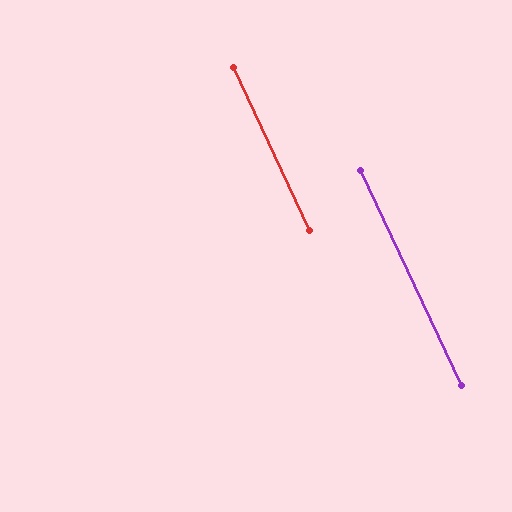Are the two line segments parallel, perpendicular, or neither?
Parallel — their directions differ by only 0.2°.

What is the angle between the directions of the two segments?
Approximately 0 degrees.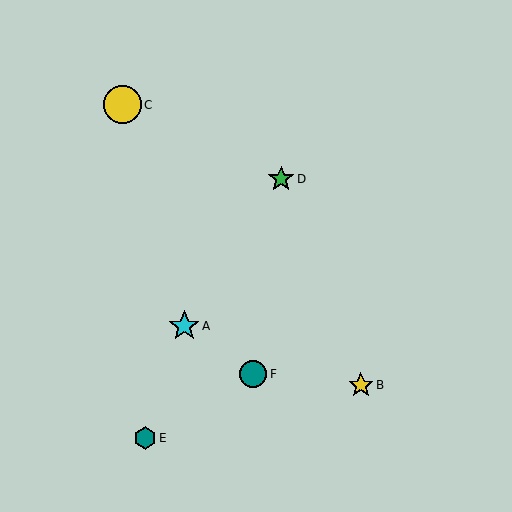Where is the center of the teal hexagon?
The center of the teal hexagon is at (145, 438).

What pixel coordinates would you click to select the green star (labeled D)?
Click at (281, 179) to select the green star D.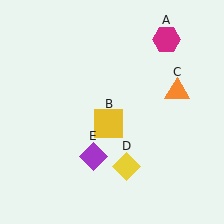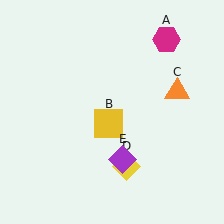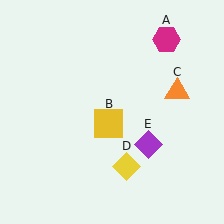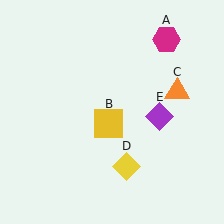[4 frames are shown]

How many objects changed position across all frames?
1 object changed position: purple diamond (object E).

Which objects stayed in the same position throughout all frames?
Magenta hexagon (object A) and yellow square (object B) and orange triangle (object C) and yellow diamond (object D) remained stationary.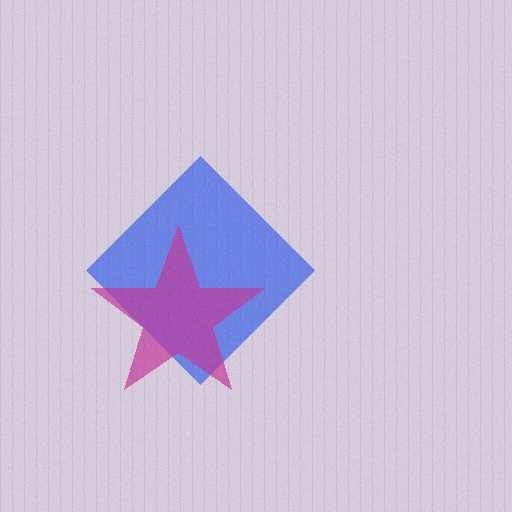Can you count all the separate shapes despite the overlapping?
Yes, there are 2 separate shapes.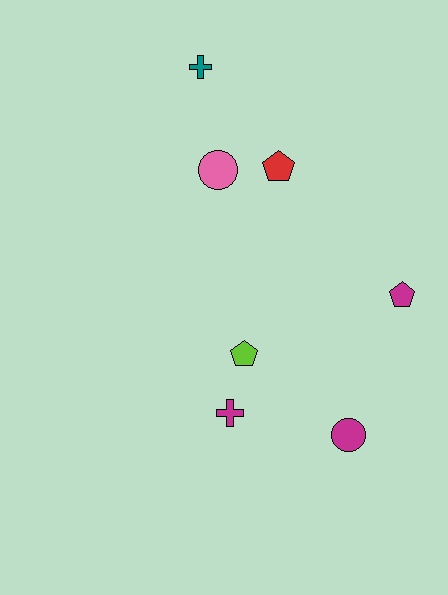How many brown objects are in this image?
There are no brown objects.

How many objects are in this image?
There are 7 objects.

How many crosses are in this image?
There are 2 crosses.